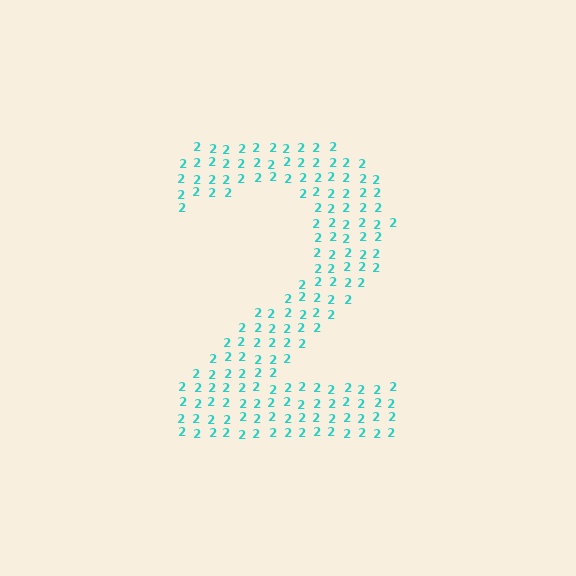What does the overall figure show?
The overall figure shows the digit 2.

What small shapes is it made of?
It is made of small digit 2's.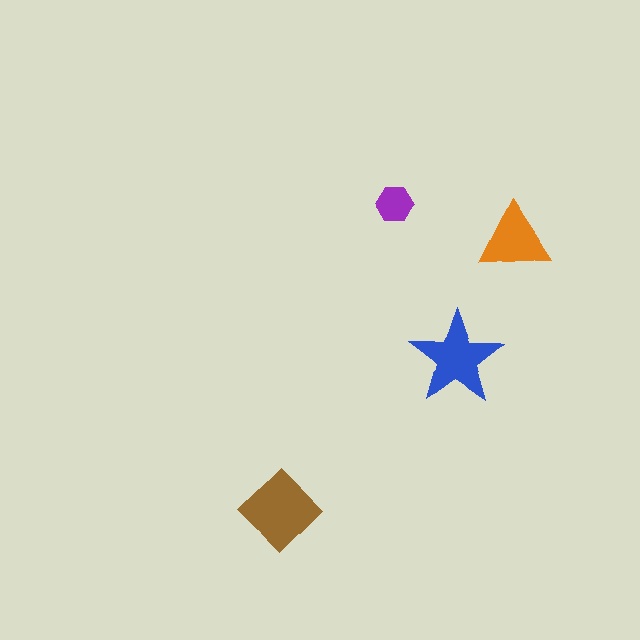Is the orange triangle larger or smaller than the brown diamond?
Smaller.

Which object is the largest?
The brown diamond.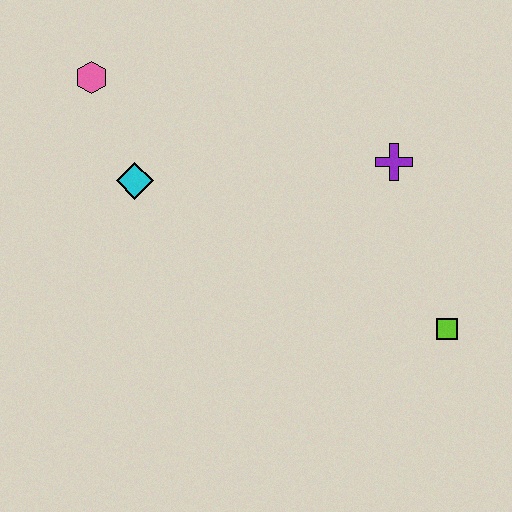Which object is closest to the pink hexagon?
The cyan diamond is closest to the pink hexagon.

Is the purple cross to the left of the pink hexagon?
No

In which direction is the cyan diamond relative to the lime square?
The cyan diamond is to the left of the lime square.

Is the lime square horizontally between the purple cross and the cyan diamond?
No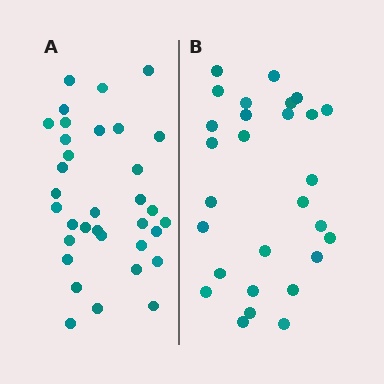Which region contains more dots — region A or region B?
Region A (the left region) has more dots.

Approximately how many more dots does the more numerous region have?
Region A has about 6 more dots than region B.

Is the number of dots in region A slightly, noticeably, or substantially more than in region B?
Region A has only slightly more — the two regions are fairly close. The ratio is roughly 1.2 to 1.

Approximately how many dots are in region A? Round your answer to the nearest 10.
About 30 dots. (The exact count is 34, which rounds to 30.)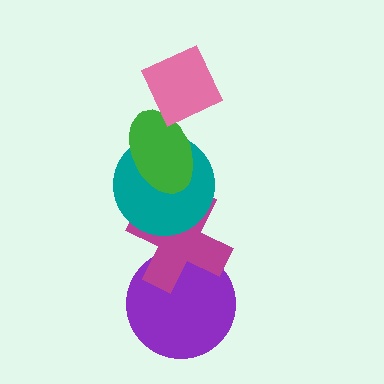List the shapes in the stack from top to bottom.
From top to bottom: the pink diamond, the green ellipse, the teal circle, the magenta cross, the purple circle.